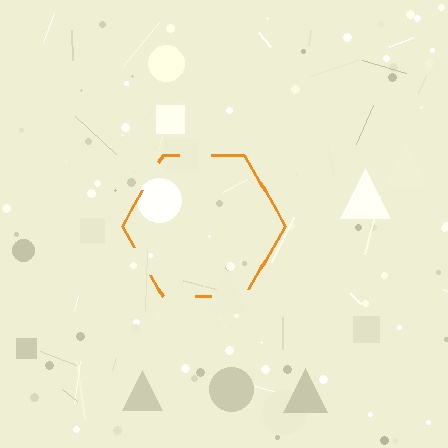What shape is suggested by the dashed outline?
The dashed outline suggests a hexagon.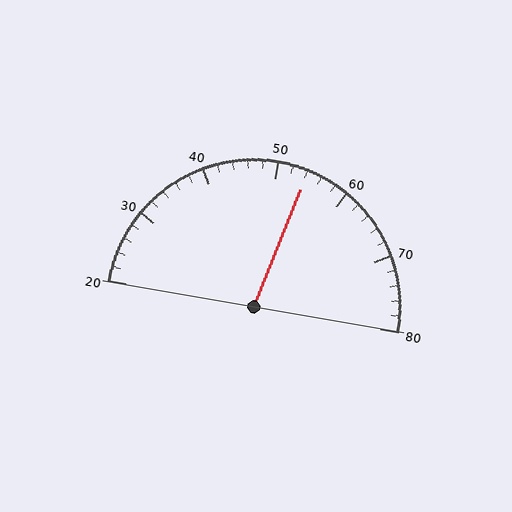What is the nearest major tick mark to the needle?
The nearest major tick mark is 50.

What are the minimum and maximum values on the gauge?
The gauge ranges from 20 to 80.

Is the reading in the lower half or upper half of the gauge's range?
The reading is in the upper half of the range (20 to 80).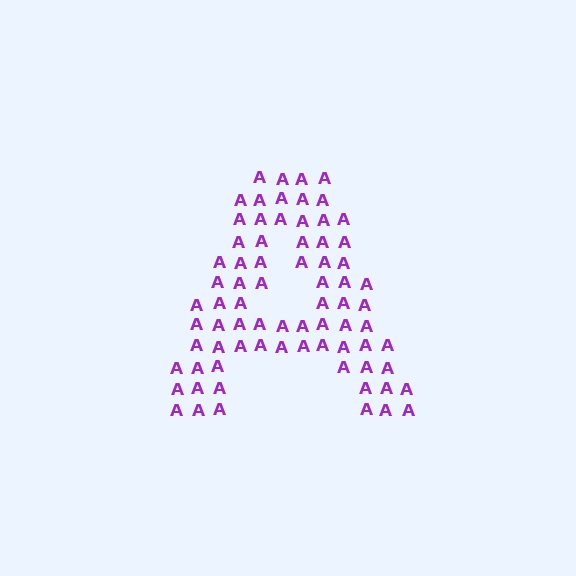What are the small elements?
The small elements are letter A's.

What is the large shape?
The large shape is the letter A.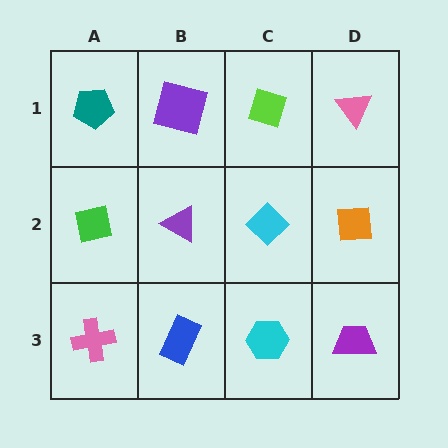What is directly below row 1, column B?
A purple triangle.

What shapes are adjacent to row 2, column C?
A lime diamond (row 1, column C), a cyan hexagon (row 3, column C), a purple triangle (row 2, column B), an orange square (row 2, column D).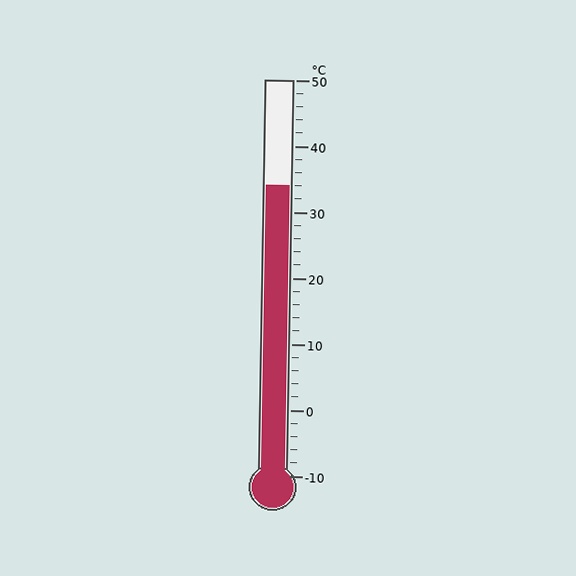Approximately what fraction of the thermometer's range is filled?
The thermometer is filled to approximately 75% of its range.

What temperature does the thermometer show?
The thermometer shows approximately 34°C.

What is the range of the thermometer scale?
The thermometer scale ranges from -10°C to 50°C.